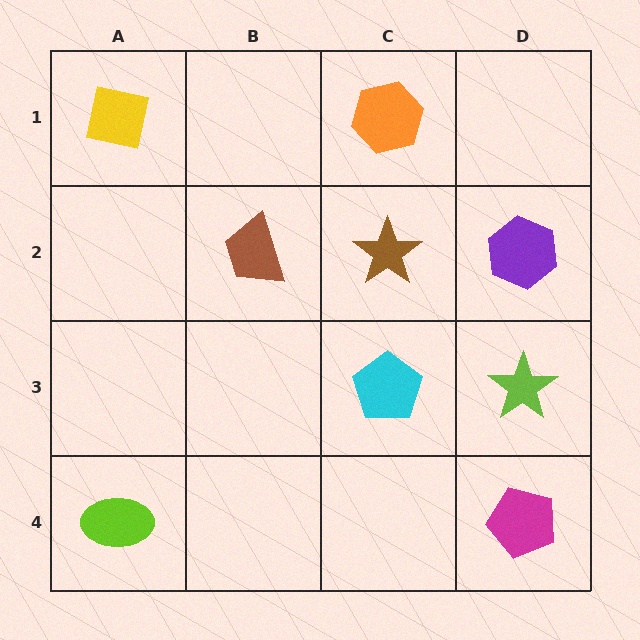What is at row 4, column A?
A lime ellipse.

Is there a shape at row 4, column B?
No, that cell is empty.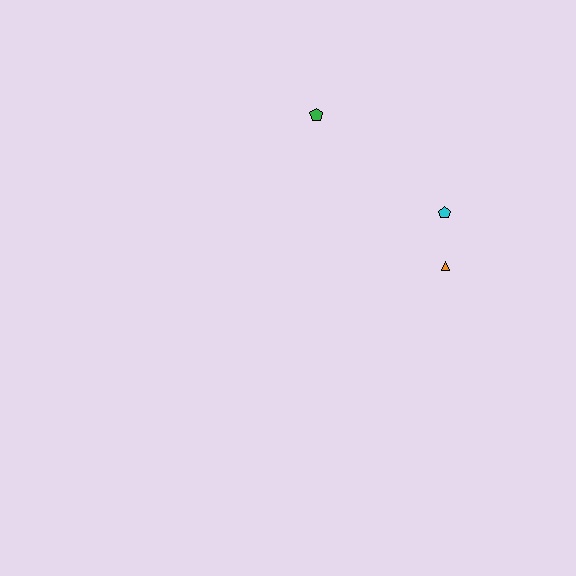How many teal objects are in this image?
There are no teal objects.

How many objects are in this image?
There are 3 objects.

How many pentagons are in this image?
There are 2 pentagons.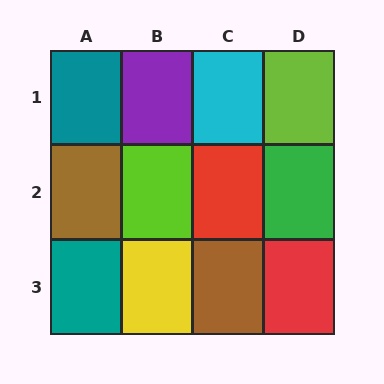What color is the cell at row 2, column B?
Lime.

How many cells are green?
1 cell is green.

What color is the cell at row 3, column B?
Yellow.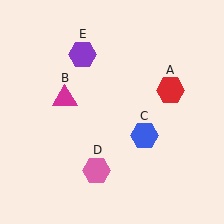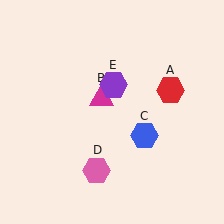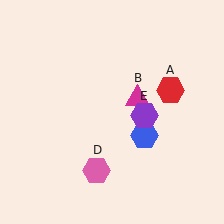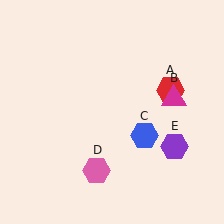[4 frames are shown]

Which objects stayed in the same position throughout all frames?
Red hexagon (object A) and blue hexagon (object C) and pink hexagon (object D) remained stationary.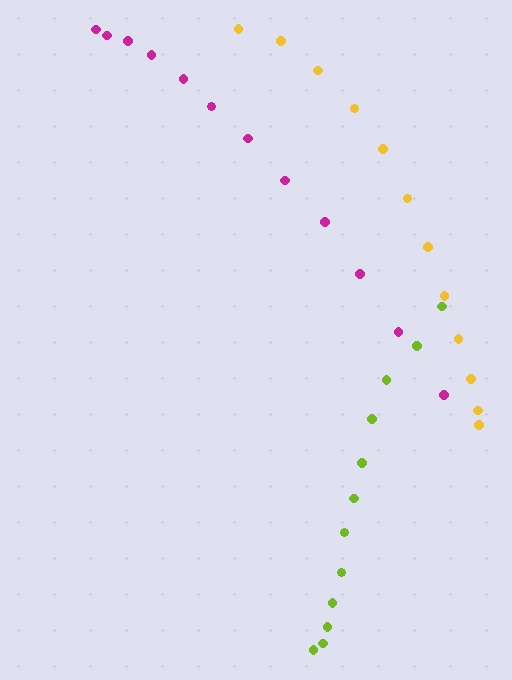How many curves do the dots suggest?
There are 3 distinct paths.